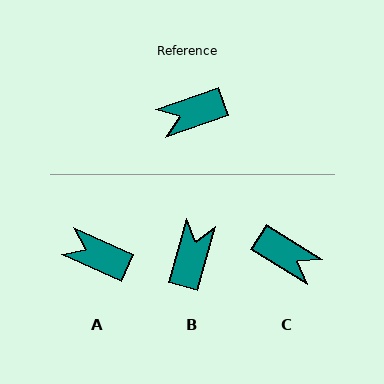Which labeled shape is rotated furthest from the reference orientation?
C, about 129 degrees away.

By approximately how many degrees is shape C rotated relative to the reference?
Approximately 129 degrees counter-clockwise.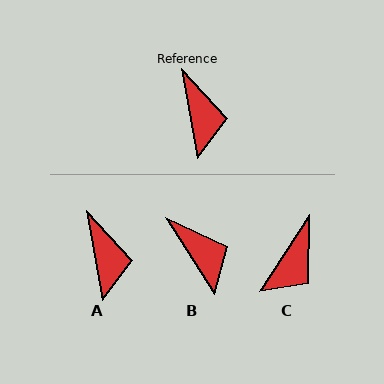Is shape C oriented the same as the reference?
No, it is off by about 43 degrees.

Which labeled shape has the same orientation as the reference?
A.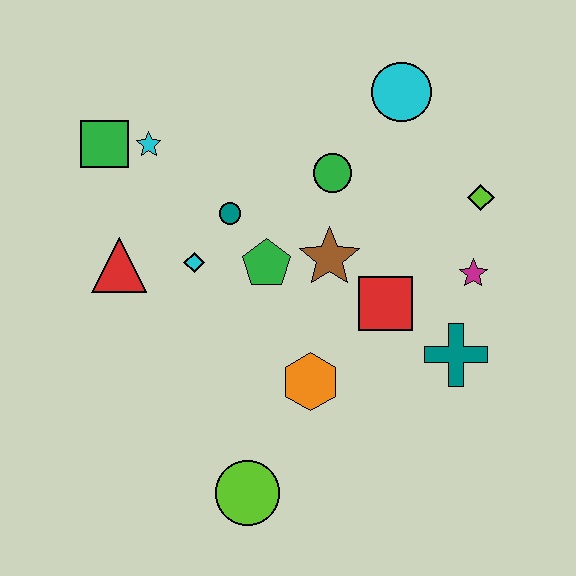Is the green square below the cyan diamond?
No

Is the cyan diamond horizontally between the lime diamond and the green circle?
No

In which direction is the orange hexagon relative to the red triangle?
The orange hexagon is to the right of the red triangle.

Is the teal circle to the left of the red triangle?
No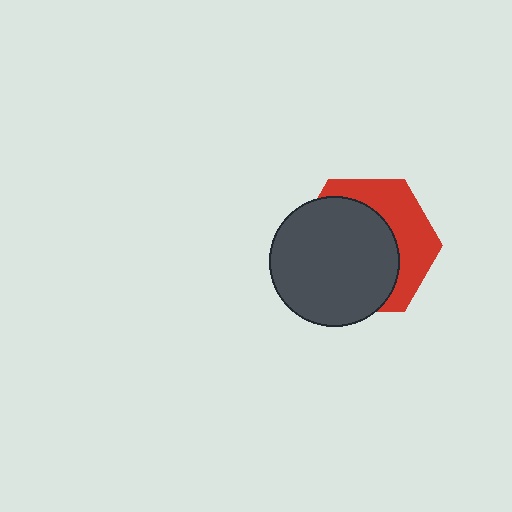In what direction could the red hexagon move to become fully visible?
The red hexagon could move toward the upper-right. That would shift it out from behind the dark gray circle entirely.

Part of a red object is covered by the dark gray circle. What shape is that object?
It is a hexagon.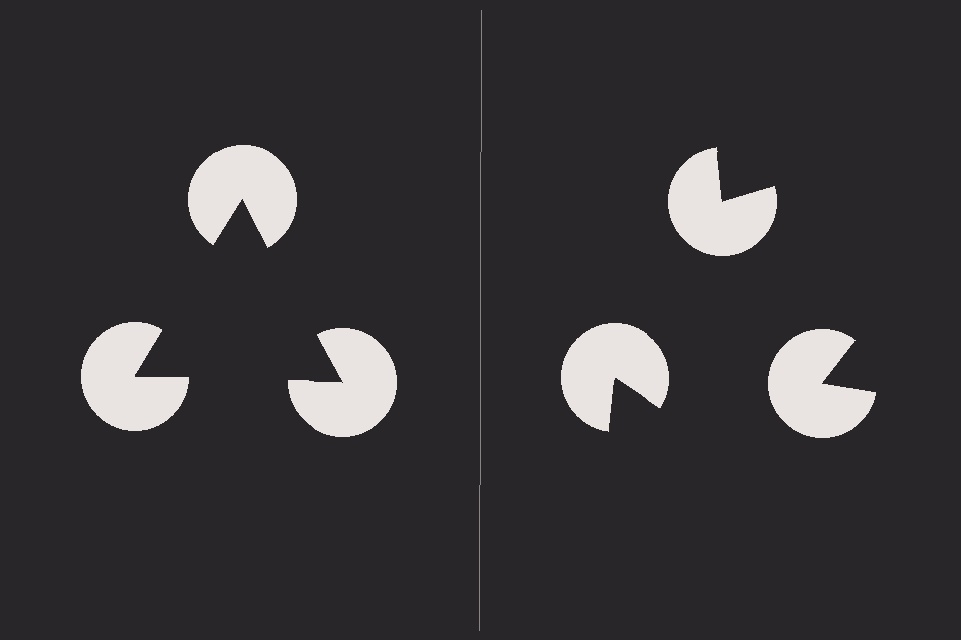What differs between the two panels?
The pac-man discs are positioned identically on both sides; only the wedge orientations differ. On the left they align to a triangle; on the right they are misaligned.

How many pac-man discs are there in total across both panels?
6 — 3 on each side.